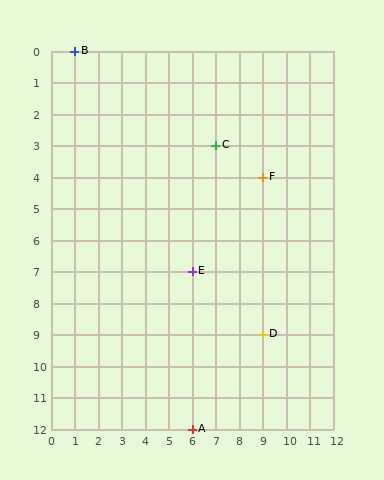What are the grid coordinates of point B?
Point B is at grid coordinates (1, 0).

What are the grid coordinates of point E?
Point E is at grid coordinates (6, 7).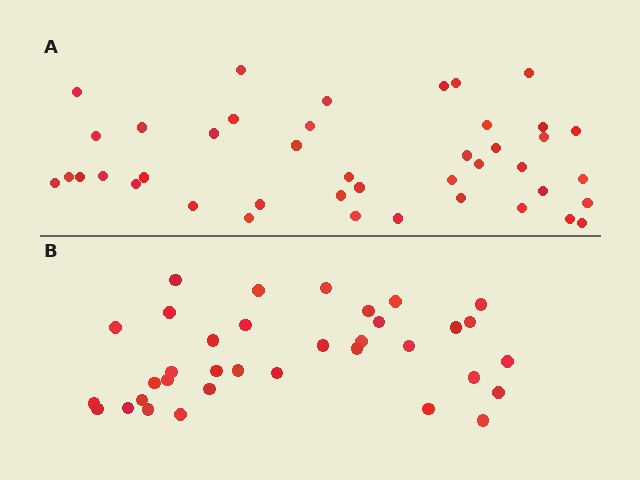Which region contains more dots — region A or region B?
Region A (the top region) has more dots.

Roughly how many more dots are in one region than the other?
Region A has roughly 8 or so more dots than region B.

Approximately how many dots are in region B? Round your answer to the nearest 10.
About 40 dots. (The exact count is 35, which rounds to 40.)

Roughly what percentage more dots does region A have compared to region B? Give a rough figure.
About 20% more.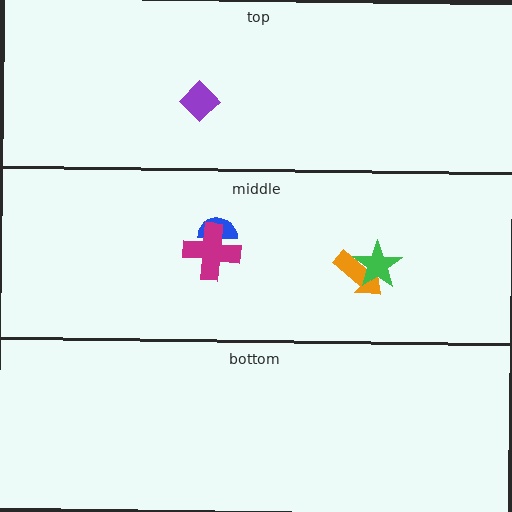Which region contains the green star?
The middle region.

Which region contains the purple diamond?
The top region.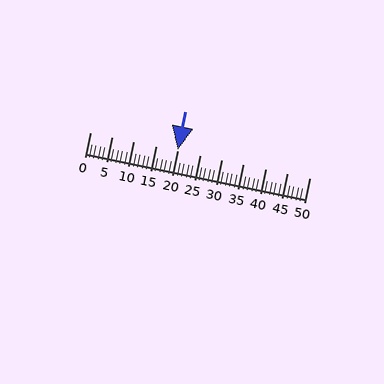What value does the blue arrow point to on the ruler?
The blue arrow points to approximately 20.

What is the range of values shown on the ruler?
The ruler shows values from 0 to 50.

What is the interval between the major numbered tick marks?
The major tick marks are spaced 5 units apart.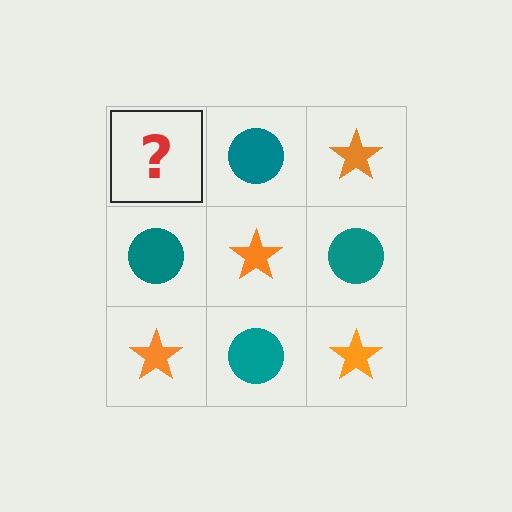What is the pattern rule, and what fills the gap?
The rule is that it alternates orange star and teal circle in a checkerboard pattern. The gap should be filled with an orange star.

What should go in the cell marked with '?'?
The missing cell should contain an orange star.